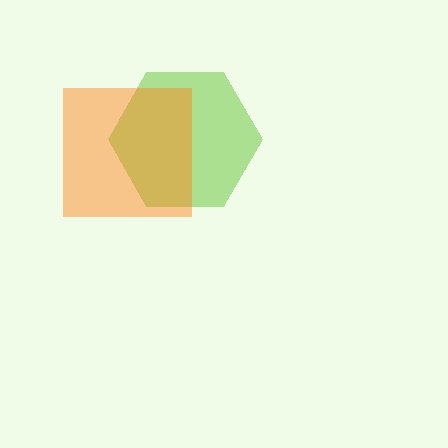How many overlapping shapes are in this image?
There are 2 overlapping shapes in the image.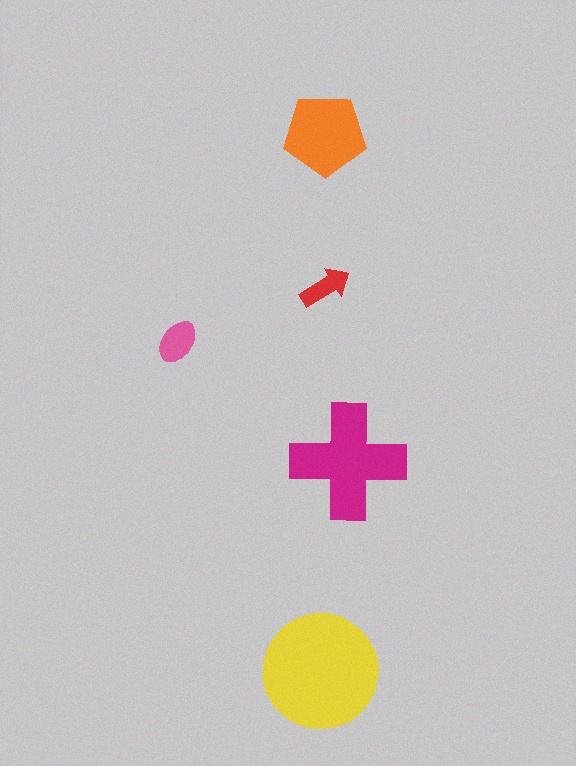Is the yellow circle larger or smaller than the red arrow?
Larger.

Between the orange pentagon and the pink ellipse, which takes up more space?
The orange pentagon.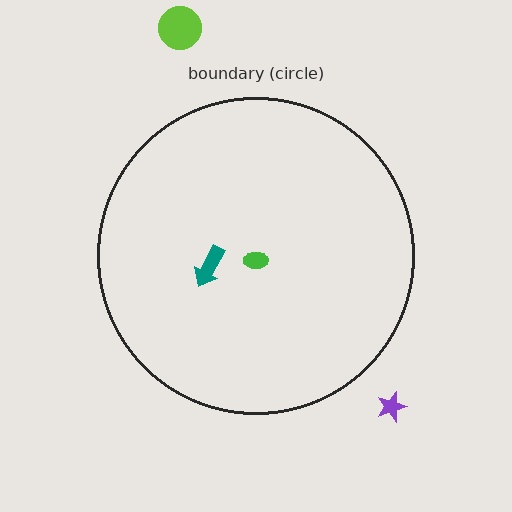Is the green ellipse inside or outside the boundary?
Inside.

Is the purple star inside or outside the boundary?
Outside.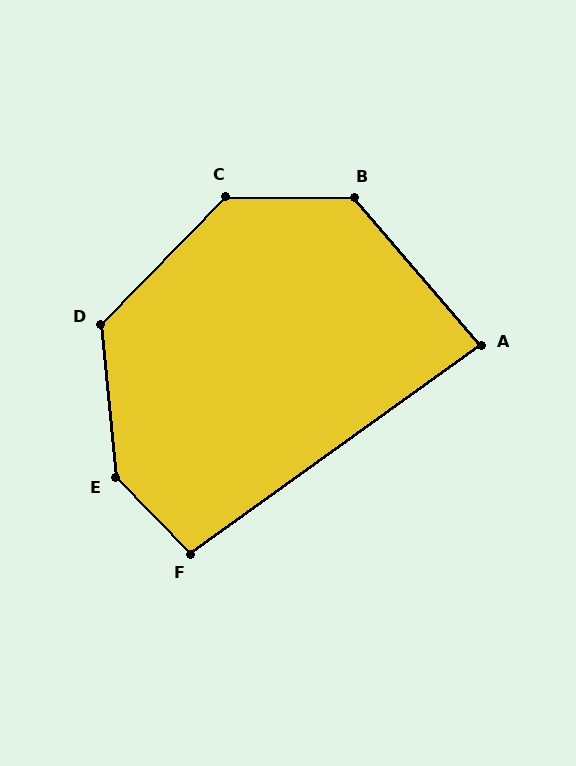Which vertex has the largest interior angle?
E, at approximately 141 degrees.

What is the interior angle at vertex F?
Approximately 99 degrees (obtuse).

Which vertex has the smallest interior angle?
A, at approximately 85 degrees.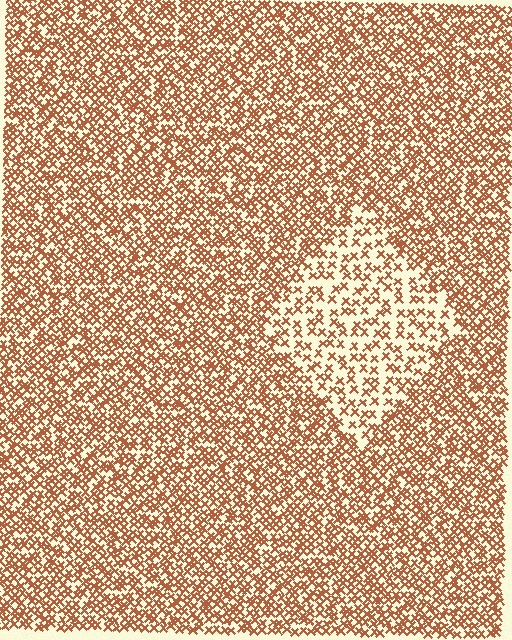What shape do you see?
I see a diamond.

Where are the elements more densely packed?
The elements are more densely packed outside the diamond boundary.